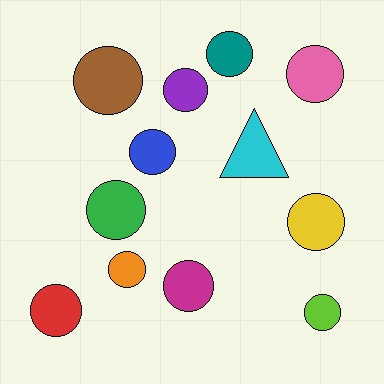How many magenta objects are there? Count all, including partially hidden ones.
There is 1 magenta object.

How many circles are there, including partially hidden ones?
There are 11 circles.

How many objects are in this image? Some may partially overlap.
There are 12 objects.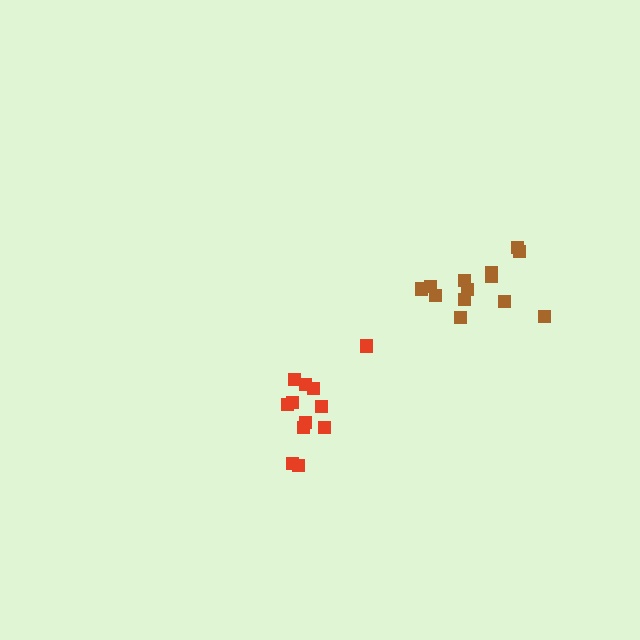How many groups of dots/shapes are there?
There are 2 groups.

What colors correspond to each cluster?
The clusters are colored: brown, red.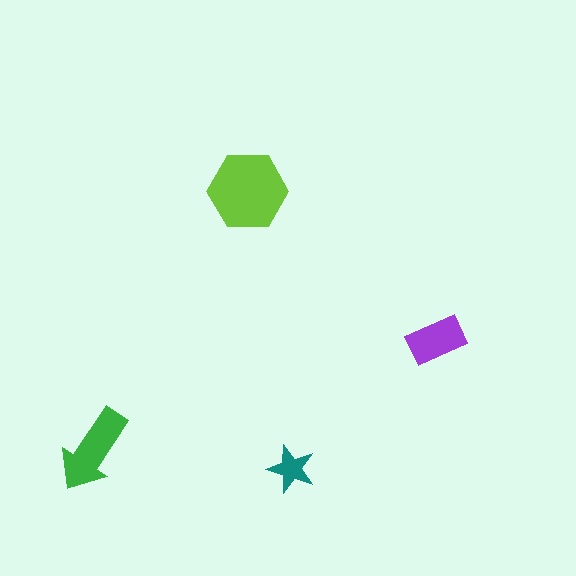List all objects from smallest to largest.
The teal star, the purple rectangle, the green arrow, the lime hexagon.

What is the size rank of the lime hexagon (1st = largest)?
1st.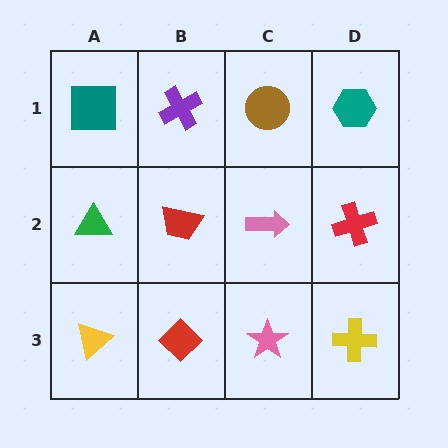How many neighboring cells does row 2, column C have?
4.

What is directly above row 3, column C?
A pink arrow.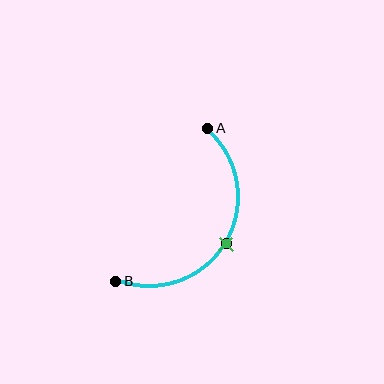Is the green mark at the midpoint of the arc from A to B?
Yes. The green mark lies on the arc at equal arc-length from both A and B — it is the arc midpoint.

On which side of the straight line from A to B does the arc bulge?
The arc bulges to the right of the straight line connecting A and B.